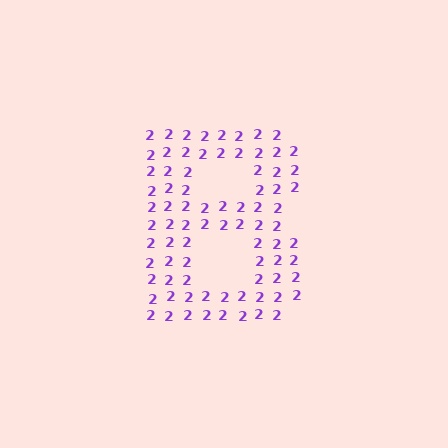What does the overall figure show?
The overall figure shows the letter B.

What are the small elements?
The small elements are digit 2's.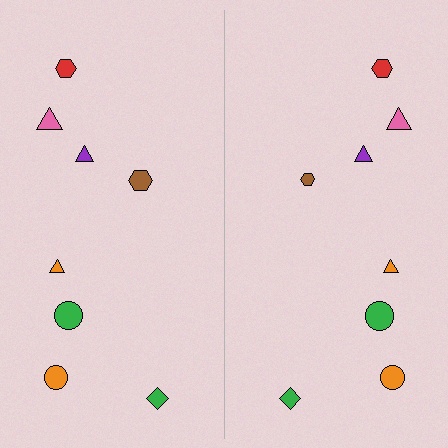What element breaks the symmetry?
The brown hexagon on the right side has a different size than its mirror counterpart.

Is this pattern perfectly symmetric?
No, the pattern is not perfectly symmetric. The brown hexagon on the right side has a different size than its mirror counterpart.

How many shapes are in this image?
There are 16 shapes in this image.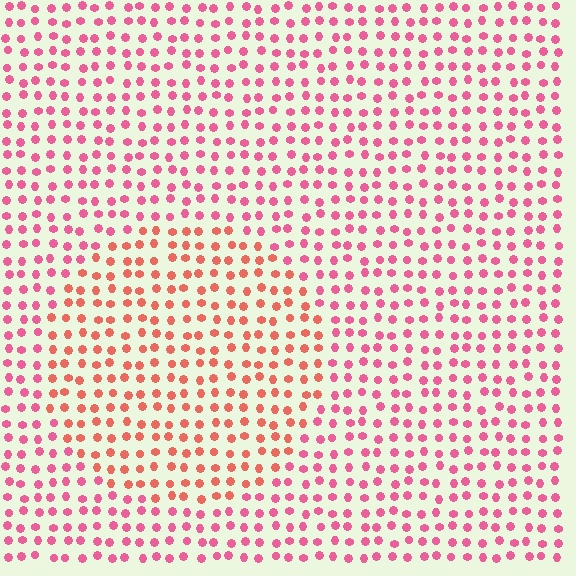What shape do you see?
I see a circle.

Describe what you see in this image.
The image is filled with small pink elements in a uniform arrangement. A circle-shaped region is visible where the elements are tinted to a slightly different hue, forming a subtle color boundary.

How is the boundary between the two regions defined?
The boundary is defined purely by a slight shift in hue (about 30 degrees). Spacing, size, and orientation are identical on both sides.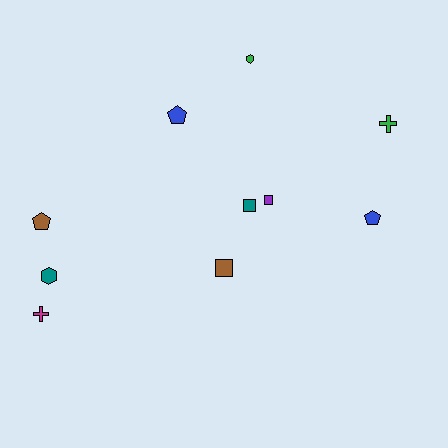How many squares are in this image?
There are 3 squares.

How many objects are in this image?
There are 10 objects.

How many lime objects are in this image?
There are no lime objects.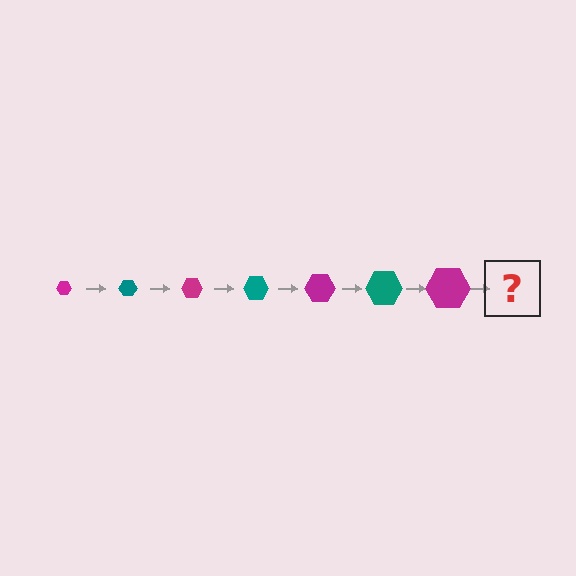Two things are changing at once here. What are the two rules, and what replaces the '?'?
The two rules are that the hexagon grows larger each step and the color cycles through magenta and teal. The '?' should be a teal hexagon, larger than the previous one.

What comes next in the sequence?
The next element should be a teal hexagon, larger than the previous one.